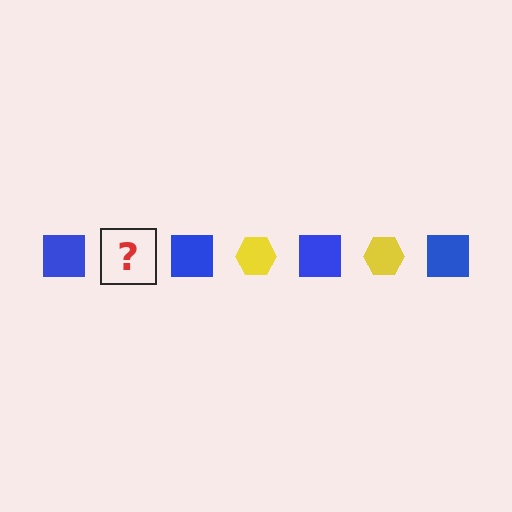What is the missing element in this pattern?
The missing element is a yellow hexagon.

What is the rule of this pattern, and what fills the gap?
The rule is that the pattern alternates between blue square and yellow hexagon. The gap should be filled with a yellow hexagon.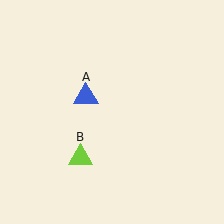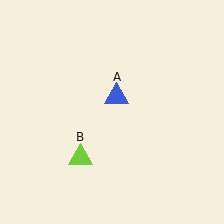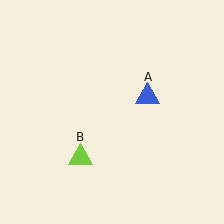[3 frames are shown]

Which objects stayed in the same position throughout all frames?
Lime triangle (object B) remained stationary.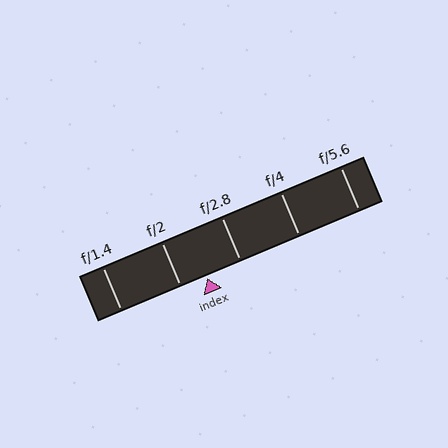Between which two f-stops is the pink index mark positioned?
The index mark is between f/2 and f/2.8.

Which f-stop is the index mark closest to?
The index mark is closest to f/2.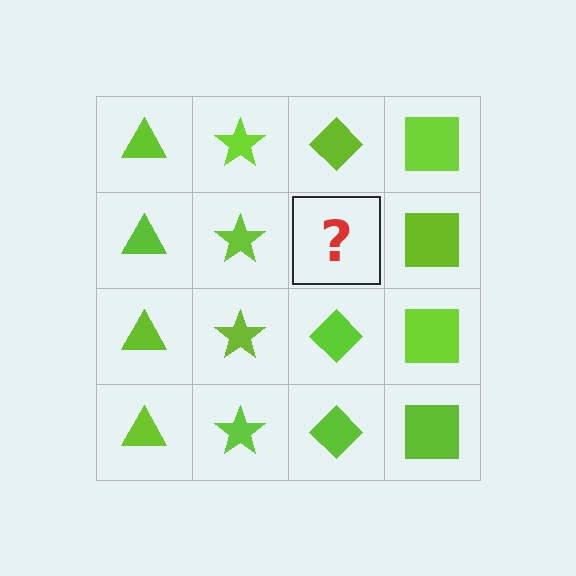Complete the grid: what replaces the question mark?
The question mark should be replaced with a lime diamond.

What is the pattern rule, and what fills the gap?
The rule is that each column has a consistent shape. The gap should be filled with a lime diamond.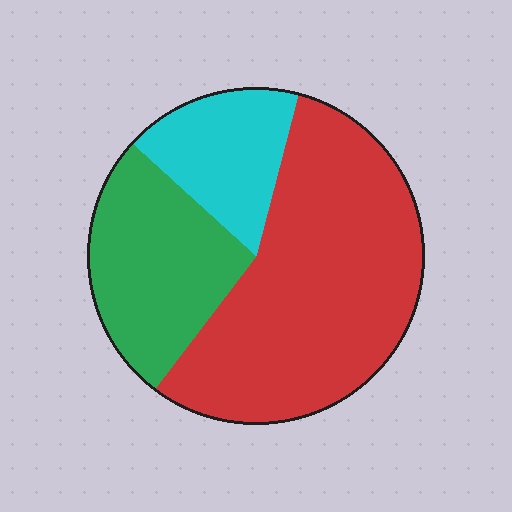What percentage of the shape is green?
Green takes up about one quarter (1/4) of the shape.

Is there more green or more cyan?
Green.